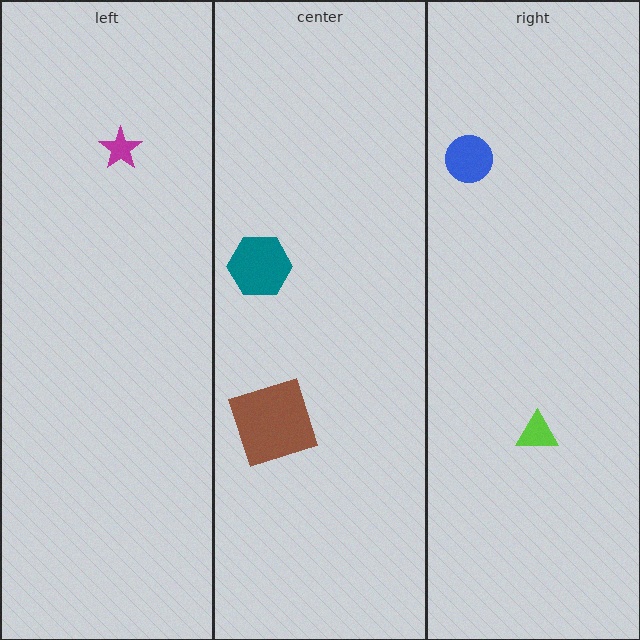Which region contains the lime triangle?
The right region.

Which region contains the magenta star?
The left region.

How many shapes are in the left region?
1.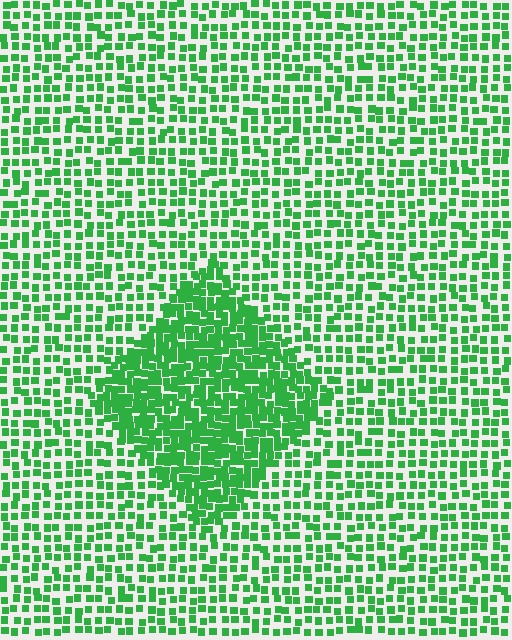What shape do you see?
I see a diamond.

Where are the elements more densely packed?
The elements are more densely packed inside the diamond boundary.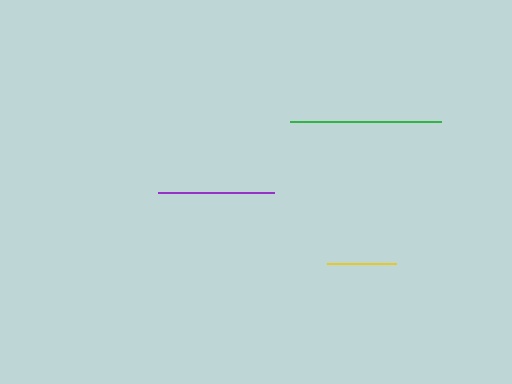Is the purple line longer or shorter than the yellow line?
The purple line is longer than the yellow line.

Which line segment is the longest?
The green line is the longest at approximately 151 pixels.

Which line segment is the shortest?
The yellow line is the shortest at approximately 69 pixels.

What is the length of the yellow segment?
The yellow segment is approximately 69 pixels long.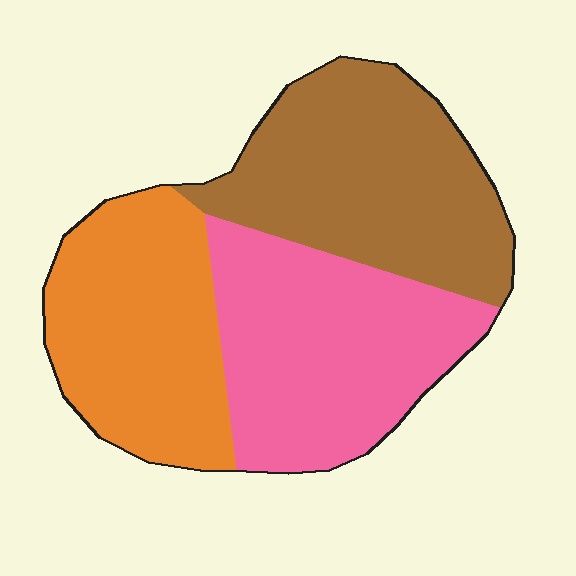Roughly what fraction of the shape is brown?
Brown covers roughly 35% of the shape.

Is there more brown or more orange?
Brown.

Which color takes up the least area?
Orange, at roughly 30%.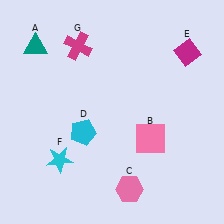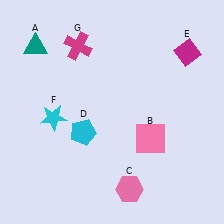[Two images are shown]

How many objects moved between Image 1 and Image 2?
1 object moved between the two images.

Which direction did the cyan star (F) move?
The cyan star (F) moved up.